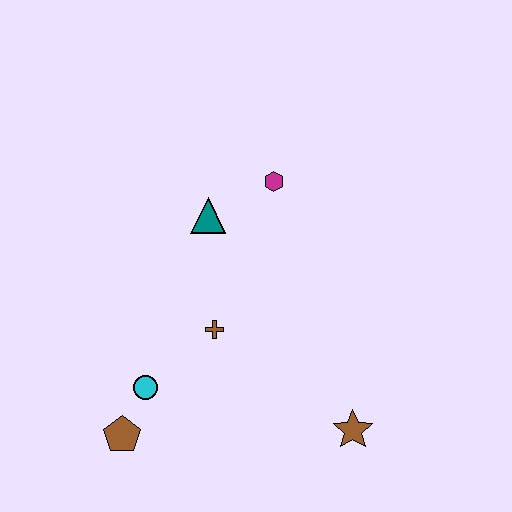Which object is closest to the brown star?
The brown cross is closest to the brown star.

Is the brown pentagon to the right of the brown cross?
No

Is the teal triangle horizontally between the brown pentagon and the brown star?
Yes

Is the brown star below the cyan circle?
Yes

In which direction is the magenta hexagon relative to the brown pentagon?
The magenta hexagon is above the brown pentagon.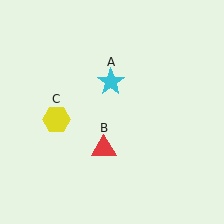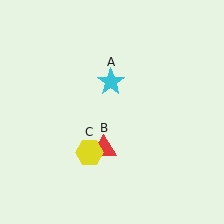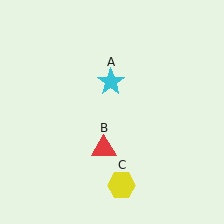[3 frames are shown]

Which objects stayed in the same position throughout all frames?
Cyan star (object A) and red triangle (object B) remained stationary.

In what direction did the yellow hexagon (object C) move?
The yellow hexagon (object C) moved down and to the right.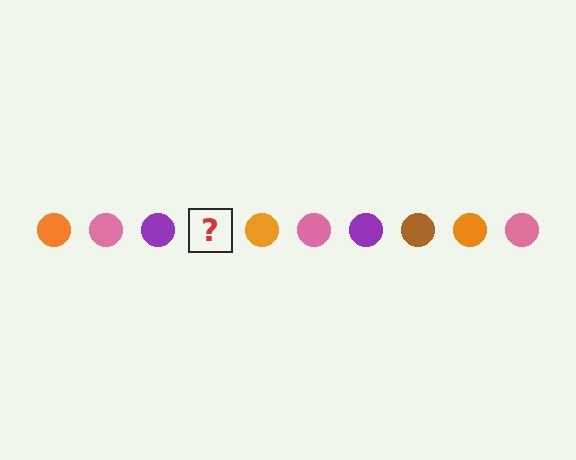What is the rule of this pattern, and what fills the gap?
The rule is that the pattern cycles through orange, pink, purple, brown circles. The gap should be filled with a brown circle.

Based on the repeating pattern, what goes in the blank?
The blank should be a brown circle.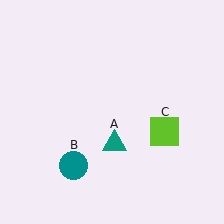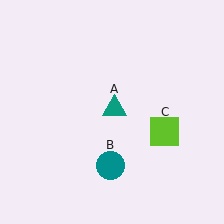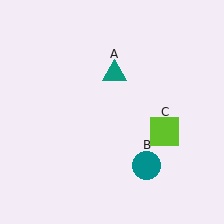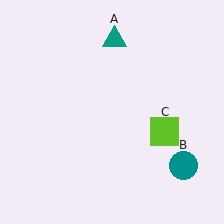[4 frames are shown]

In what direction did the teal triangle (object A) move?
The teal triangle (object A) moved up.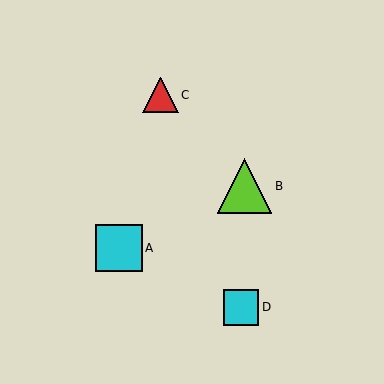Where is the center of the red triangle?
The center of the red triangle is at (160, 95).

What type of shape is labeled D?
Shape D is a cyan square.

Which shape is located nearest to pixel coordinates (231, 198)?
The lime triangle (labeled B) at (244, 186) is nearest to that location.